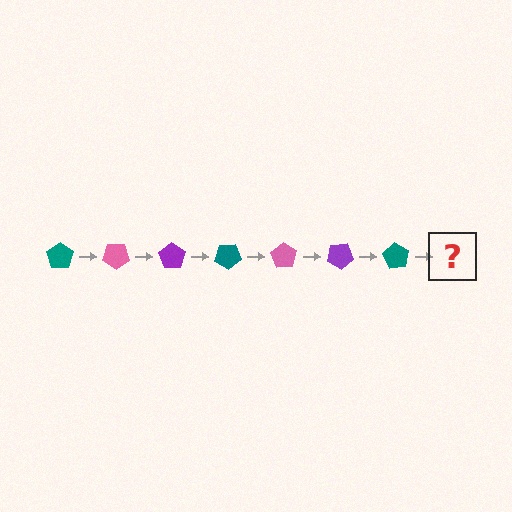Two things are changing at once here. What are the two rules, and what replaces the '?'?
The two rules are that it rotates 35 degrees each step and the color cycles through teal, pink, and purple. The '?' should be a pink pentagon, rotated 245 degrees from the start.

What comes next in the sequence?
The next element should be a pink pentagon, rotated 245 degrees from the start.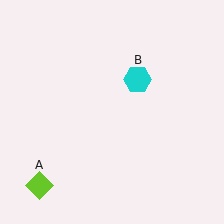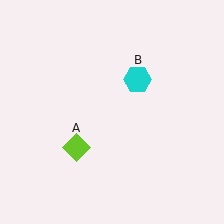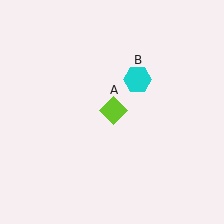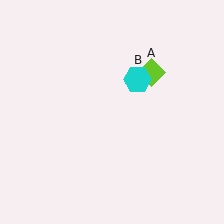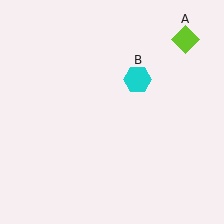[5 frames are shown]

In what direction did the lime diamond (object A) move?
The lime diamond (object A) moved up and to the right.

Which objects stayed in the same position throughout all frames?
Cyan hexagon (object B) remained stationary.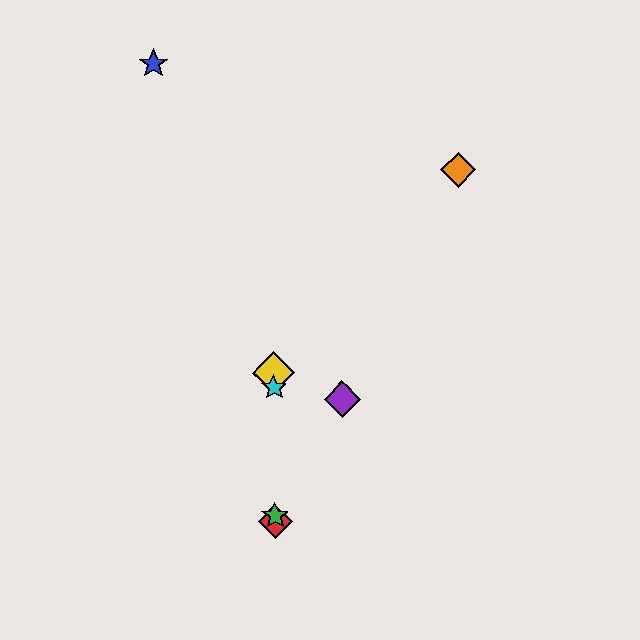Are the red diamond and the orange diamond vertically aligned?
No, the red diamond is at x≈275 and the orange diamond is at x≈458.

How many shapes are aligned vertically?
4 shapes (the red diamond, the green star, the yellow diamond, the cyan star) are aligned vertically.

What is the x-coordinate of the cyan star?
The cyan star is at x≈274.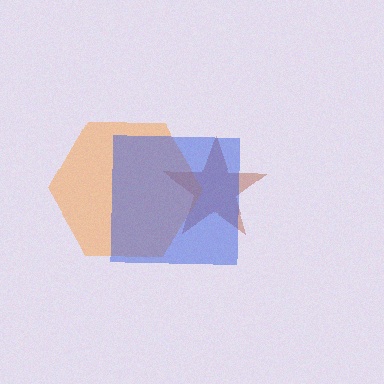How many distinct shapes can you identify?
There are 3 distinct shapes: a brown star, an orange hexagon, a blue square.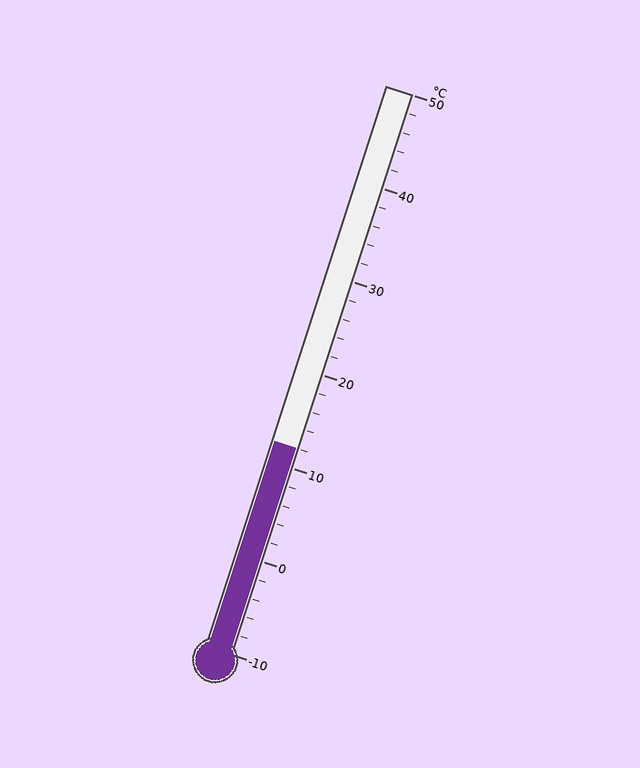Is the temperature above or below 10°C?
The temperature is above 10°C.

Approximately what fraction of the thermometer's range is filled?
The thermometer is filled to approximately 35% of its range.